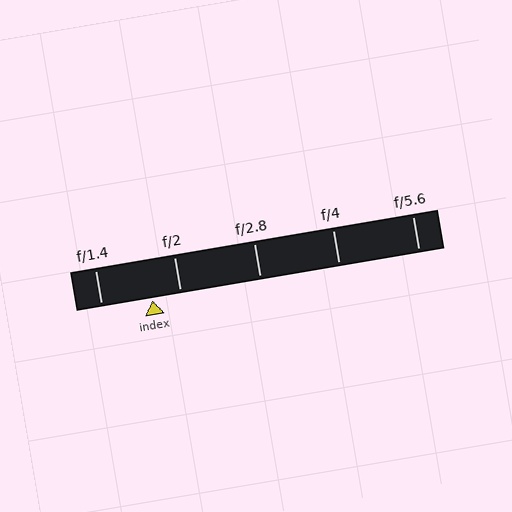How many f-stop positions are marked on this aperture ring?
There are 5 f-stop positions marked.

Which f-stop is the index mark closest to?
The index mark is closest to f/2.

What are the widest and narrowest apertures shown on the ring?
The widest aperture shown is f/1.4 and the narrowest is f/5.6.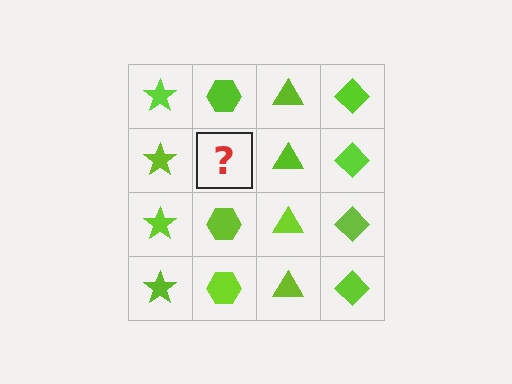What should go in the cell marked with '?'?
The missing cell should contain a lime hexagon.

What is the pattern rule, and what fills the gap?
The rule is that each column has a consistent shape. The gap should be filled with a lime hexagon.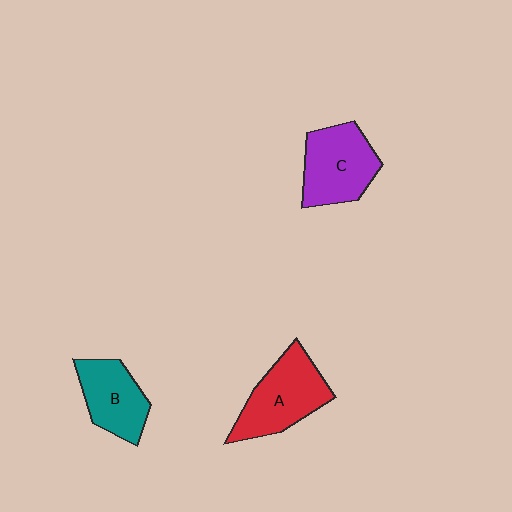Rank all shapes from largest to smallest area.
From largest to smallest: A (red), C (purple), B (teal).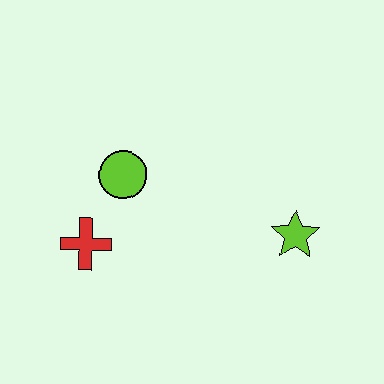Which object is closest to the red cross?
The lime circle is closest to the red cross.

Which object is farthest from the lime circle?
The lime star is farthest from the lime circle.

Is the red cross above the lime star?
No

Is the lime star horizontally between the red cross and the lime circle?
No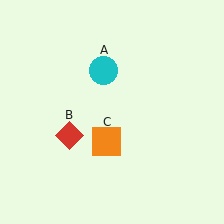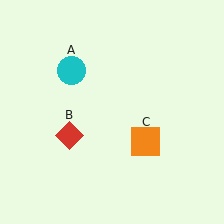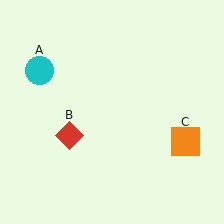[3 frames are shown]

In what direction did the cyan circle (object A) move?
The cyan circle (object A) moved left.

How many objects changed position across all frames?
2 objects changed position: cyan circle (object A), orange square (object C).